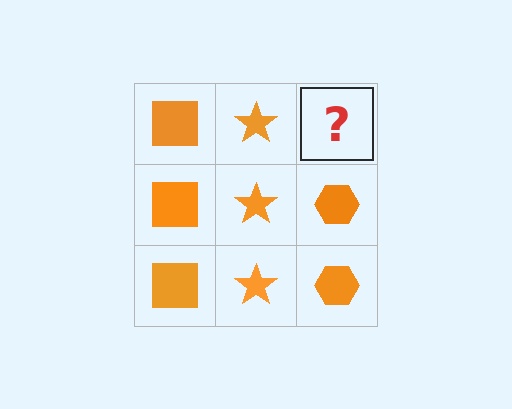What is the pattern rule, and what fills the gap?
The rule is that each column has a consistent shape. The gap should be filled with an orange hexagon.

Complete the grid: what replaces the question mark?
The question mark should be replaced with an orange hexagon.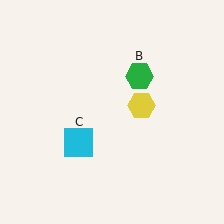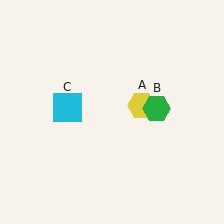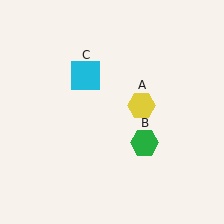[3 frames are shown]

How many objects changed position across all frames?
2 objects changed position: green hexagon (object B), cyan square (object C).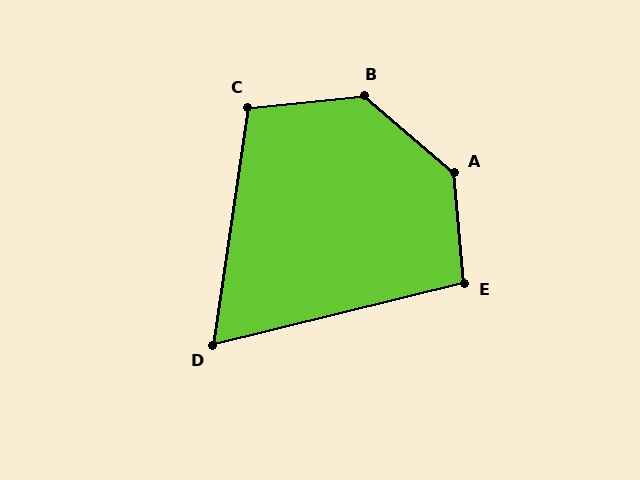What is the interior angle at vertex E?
Approximately 99 degrees (obtuse).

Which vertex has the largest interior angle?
A, at approximately 135 degrees.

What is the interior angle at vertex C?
Approximately 104 degrees (obtuse).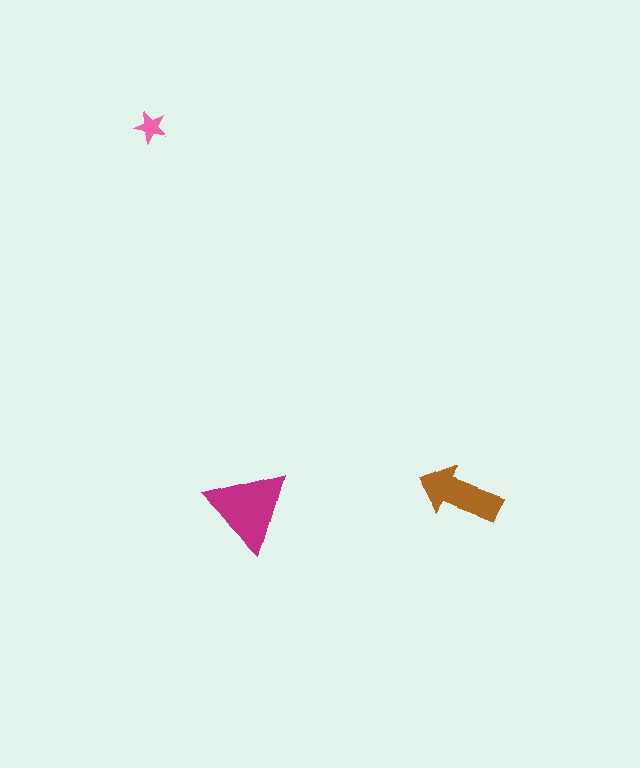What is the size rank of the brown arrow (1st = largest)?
2nd.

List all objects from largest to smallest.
The magenta triangle, the brown arrow, the pink star.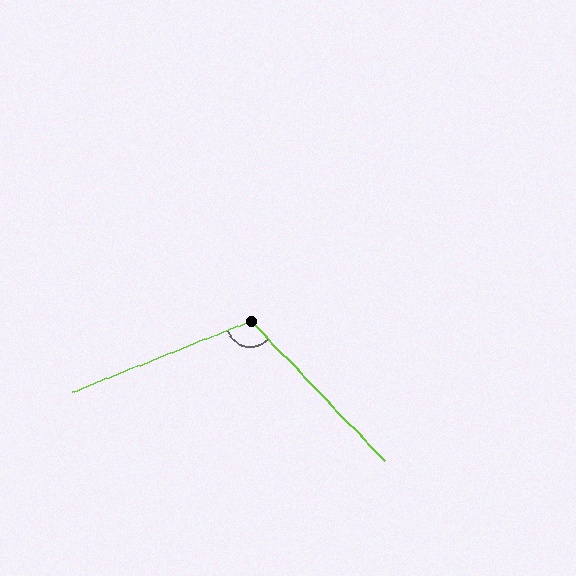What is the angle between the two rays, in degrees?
Approximately 112 degrees.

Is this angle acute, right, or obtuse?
It is obtuse.